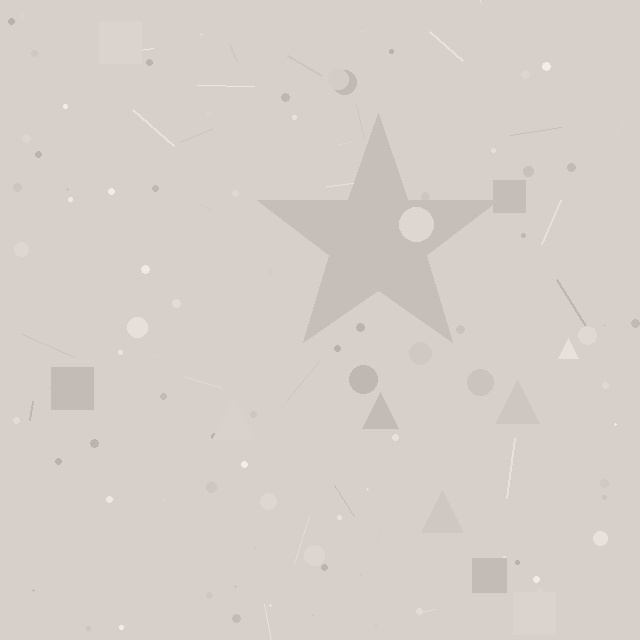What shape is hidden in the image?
A star is hidden in the image.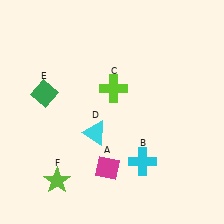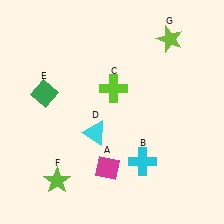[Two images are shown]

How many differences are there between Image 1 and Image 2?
There is 1 difference between the two images.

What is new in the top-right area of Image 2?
A lime star (G) was added in the top-right area of Image 2.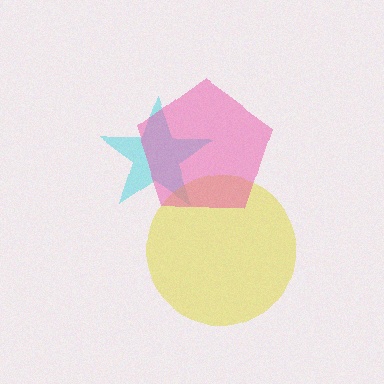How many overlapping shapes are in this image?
There are 3 overlapping shapes in the image.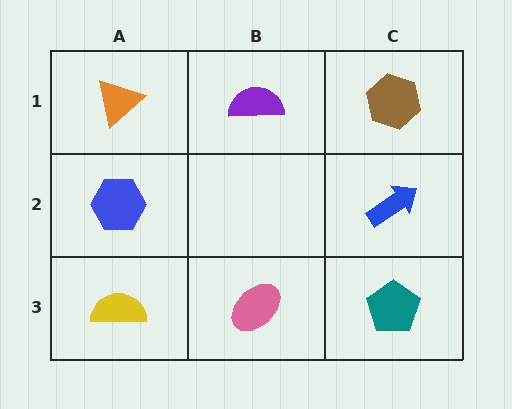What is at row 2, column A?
A blue hexagon.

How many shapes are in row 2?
2 shapes.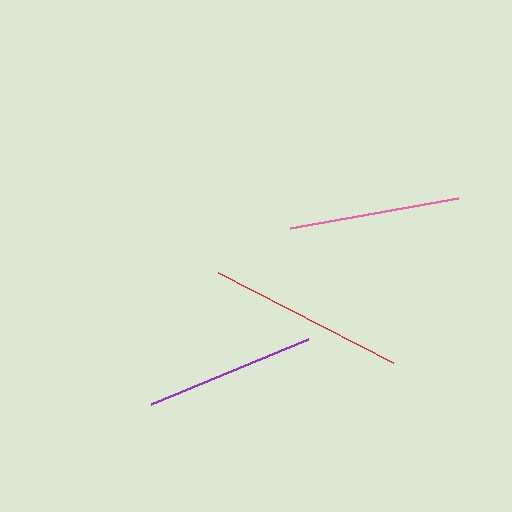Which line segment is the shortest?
The purple line is the shortest at approximately 170 pixels.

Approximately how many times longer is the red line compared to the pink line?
The red line is approximately 1.2 times the length of the pink line.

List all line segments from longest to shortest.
From longest to shortest: red, pink, purple.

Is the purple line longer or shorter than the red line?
The red line is longer than the purple line.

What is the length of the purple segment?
The purple segment is approximately 170 pixels long.